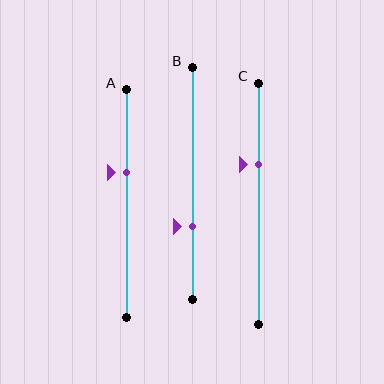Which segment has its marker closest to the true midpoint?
Segment A has its marker closest to the true midpoint.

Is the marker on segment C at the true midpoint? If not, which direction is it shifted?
No, the marker on segment C is shifted upward by about 16% of the segment length.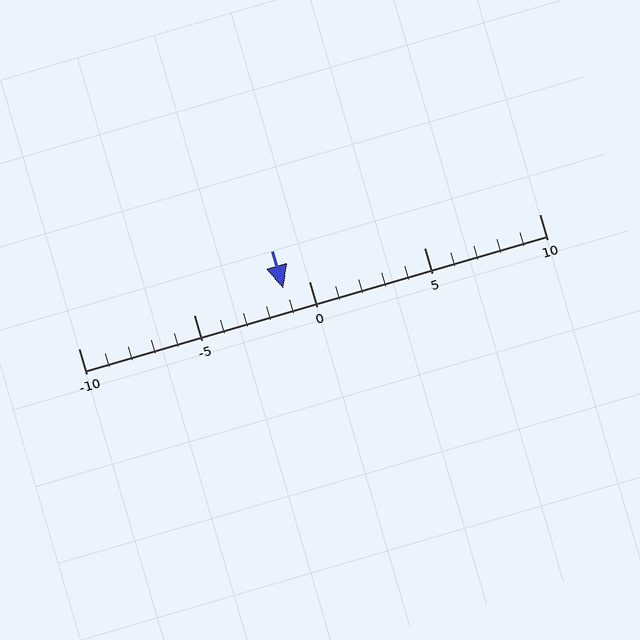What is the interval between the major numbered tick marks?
The major tick marks are spaced 5 units apart.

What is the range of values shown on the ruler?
The ruler shows values from -10 to 10.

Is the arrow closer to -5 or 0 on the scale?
The arrow is closer to 0.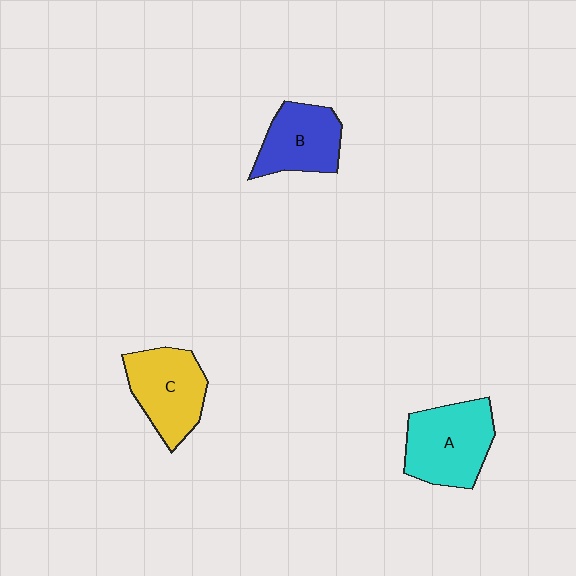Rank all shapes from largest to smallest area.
From largest to smallest: A (cyan), C (yellow), B (blue).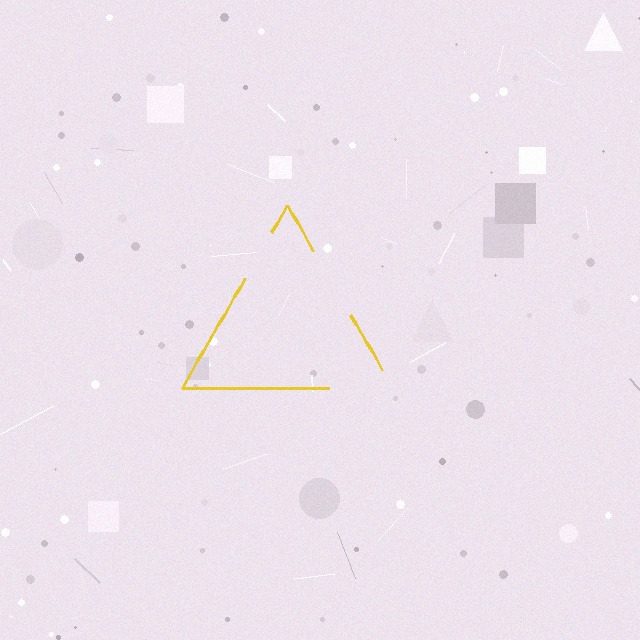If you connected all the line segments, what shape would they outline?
They would outline a triangle.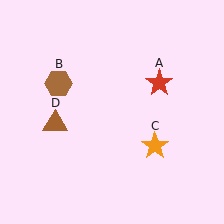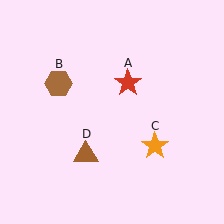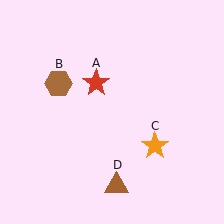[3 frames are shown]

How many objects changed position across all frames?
2 objects changed position: red star (object A), brown triangle (object D).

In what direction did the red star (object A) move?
The red star (object A) moved left.